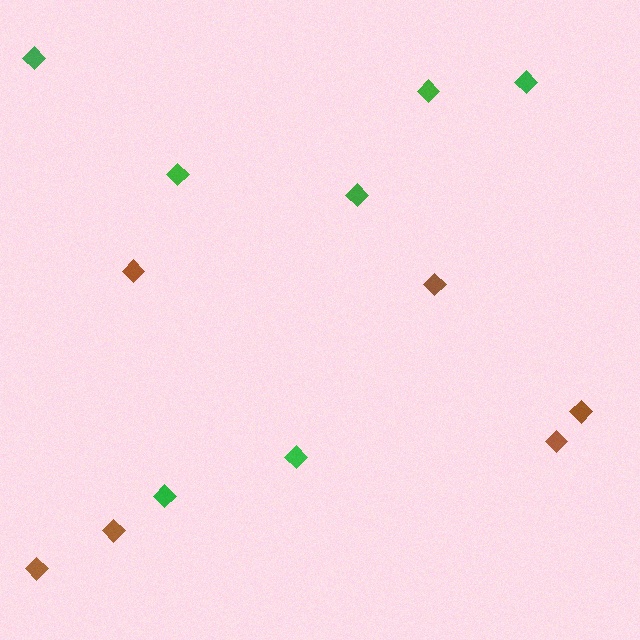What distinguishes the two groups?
There are 2 groups: one group of green diamonds (7) and one group of brown diamonds (6).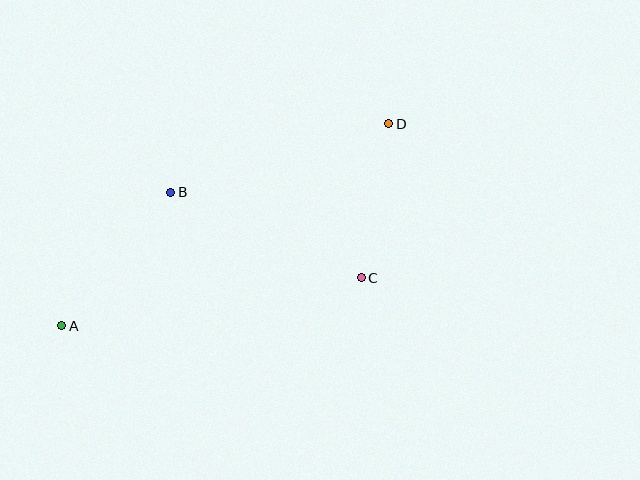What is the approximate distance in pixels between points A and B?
The distance between A and B is approximately 172 pixels.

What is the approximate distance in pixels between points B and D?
The distance between B and D is approximately 229 pixels.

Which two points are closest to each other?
Points C and D are closest to each other.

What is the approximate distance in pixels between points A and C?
The distance between A and C is approximately 303 pixels.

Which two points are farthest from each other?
Points A and D are farthest from each other.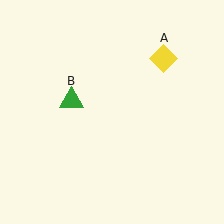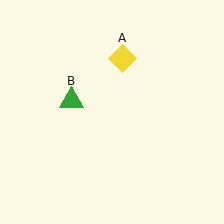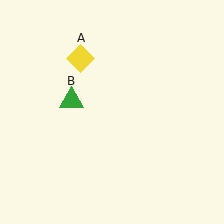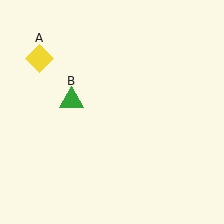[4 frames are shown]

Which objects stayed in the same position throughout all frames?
Green triangle (object B) remained stationary.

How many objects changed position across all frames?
1 object changed position: yellow diamond (object A).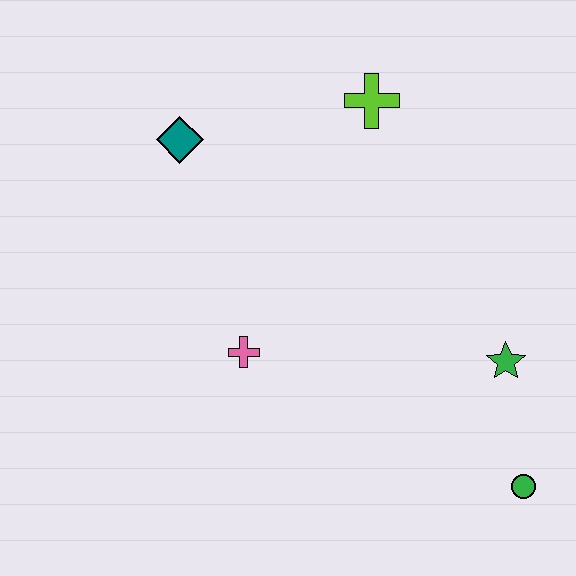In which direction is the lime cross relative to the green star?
The lime cross is above the green star.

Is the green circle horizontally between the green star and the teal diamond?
No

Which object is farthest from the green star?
The teal diamond is farthest from the green star.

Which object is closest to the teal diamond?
The lime cross is closest to the teal diamond.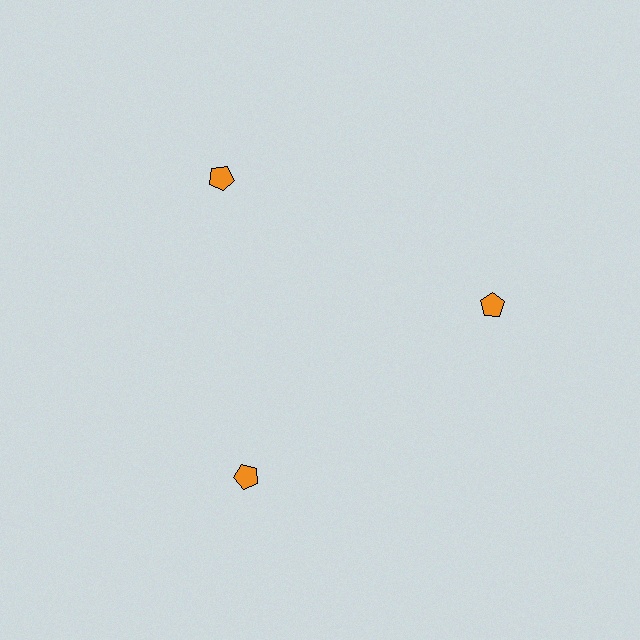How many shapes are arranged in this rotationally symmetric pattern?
There are 3 shapes, arranged in 3 groups of 1.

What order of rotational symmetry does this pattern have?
This pattern has 3-fold rotational symmetry.